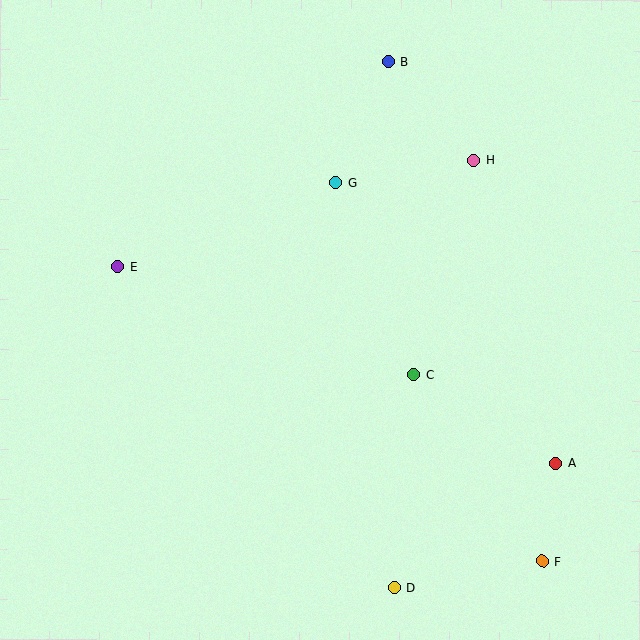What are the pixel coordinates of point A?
Point A is at (555, 463).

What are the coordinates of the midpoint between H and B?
The midpoint between H and B is at (431, 111).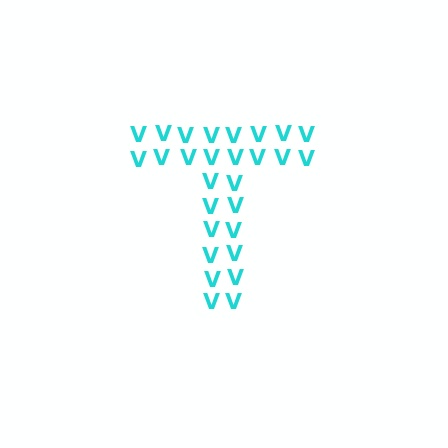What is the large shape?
The large shape is the letter T.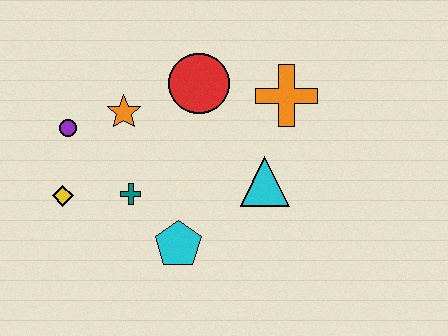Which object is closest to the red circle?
The orange star is closest to the red circle.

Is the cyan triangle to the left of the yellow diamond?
No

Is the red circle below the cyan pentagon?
No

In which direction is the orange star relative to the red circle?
The orange star is to the left of the red circle.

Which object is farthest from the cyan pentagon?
The orange cross is farthest from the cyan pentagon.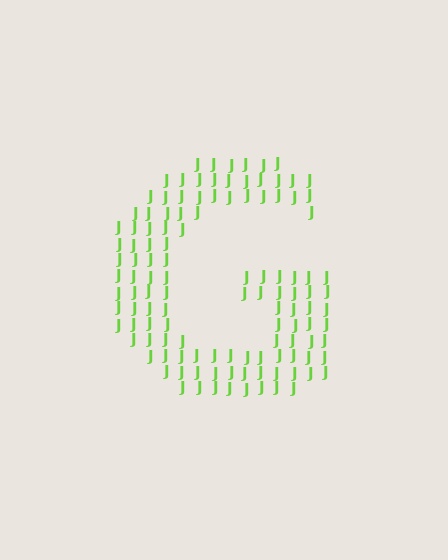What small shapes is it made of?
It is made of small letter J's.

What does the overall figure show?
The overall figure shows the letter G.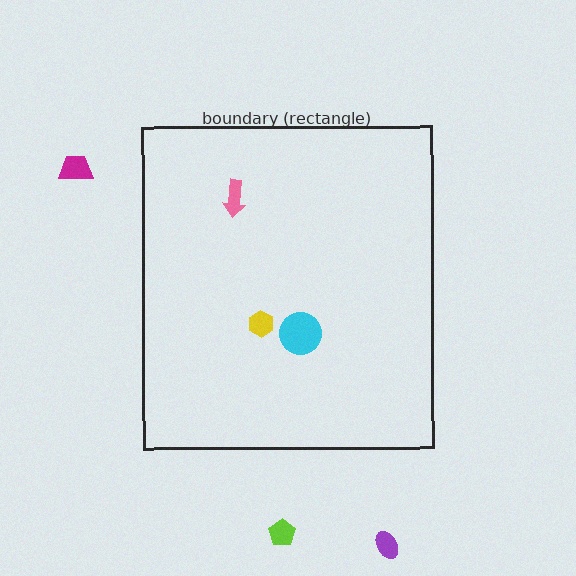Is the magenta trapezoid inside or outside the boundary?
Outside.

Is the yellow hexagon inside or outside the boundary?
Inside.